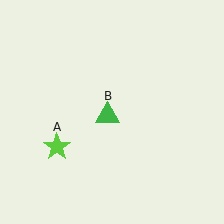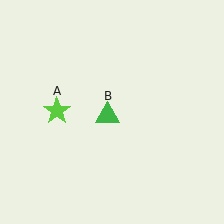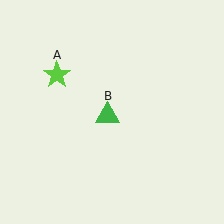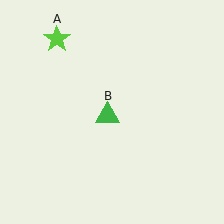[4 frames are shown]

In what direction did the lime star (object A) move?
The lime star (object A) moved up.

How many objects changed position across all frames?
1 object changed position: lime star (object A).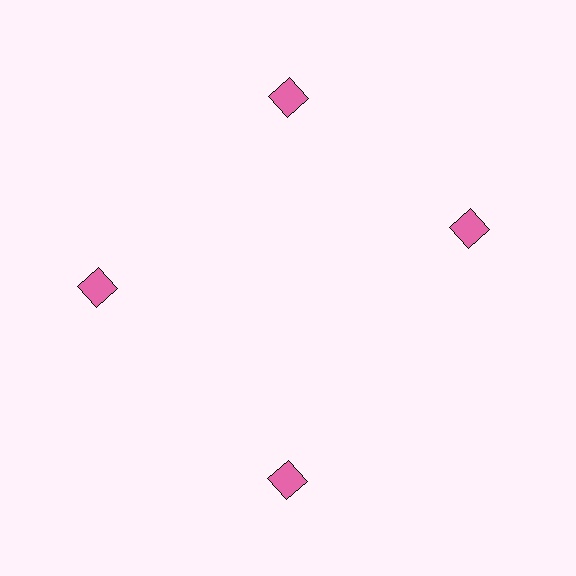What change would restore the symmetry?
The symmetry would be restored by rotating it back into even spacing with its neighbors so that all 4 squares sit at equal angles and equal distance from the center.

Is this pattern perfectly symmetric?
No. The 4 pink squares are arranged in a ring, but one element near the 3 o'clock position is rotated out of alignment along the ring, breaking the 4-fold rotational symmetry.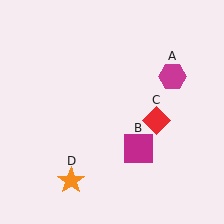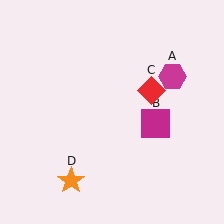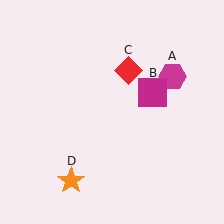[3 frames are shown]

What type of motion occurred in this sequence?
The magenta square (object B), red diamond (object C) rotated counterclockwise around the center of the scene.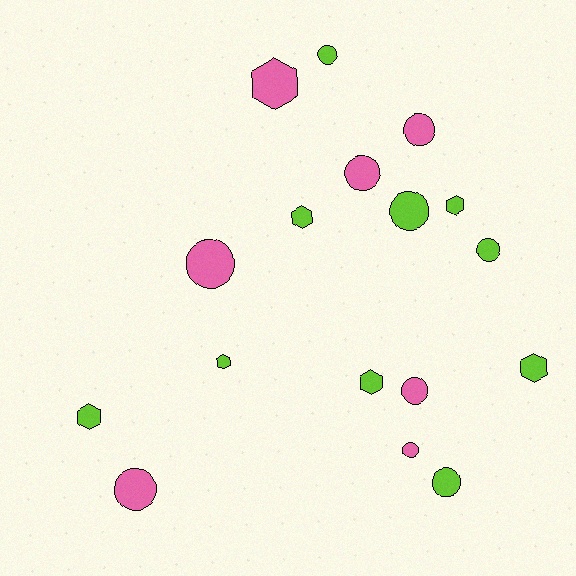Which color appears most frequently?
Lime, with 10 objects.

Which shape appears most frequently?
Circle, with 10 objects.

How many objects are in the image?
There are 17 objects.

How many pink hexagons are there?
There is 1 pink hexagon.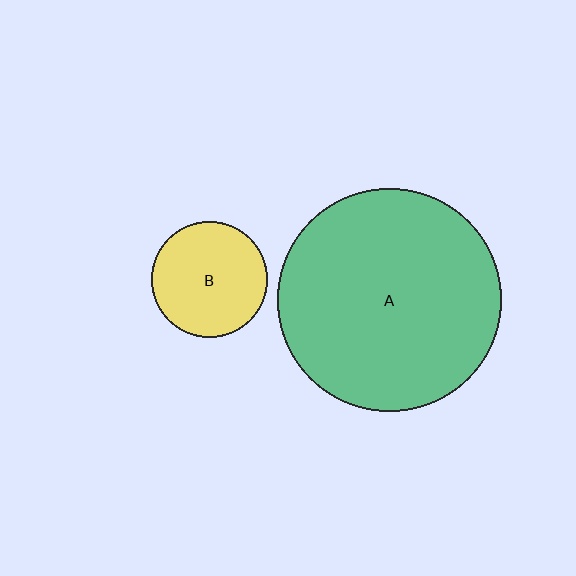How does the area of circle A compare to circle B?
Approximately 3.7 times.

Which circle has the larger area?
Circle A (green).